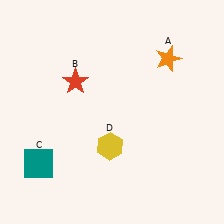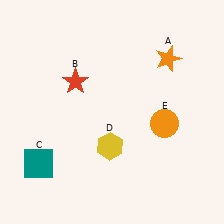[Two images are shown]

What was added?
An orange circle (E) was added in Image 2.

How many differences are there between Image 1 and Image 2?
There is 1 difference between the two images.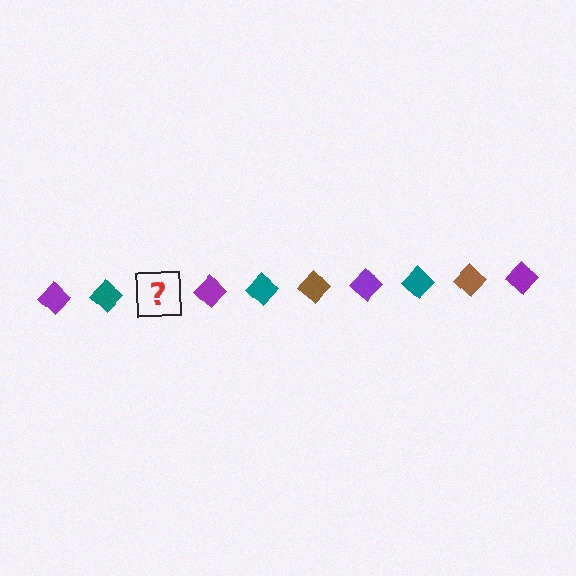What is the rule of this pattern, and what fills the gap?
The rule is that the pattern cycles through purple, teal, brown diamonds. The gap should be filled with a brown diamond.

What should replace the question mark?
The question mark should be replaced with a brown diamond.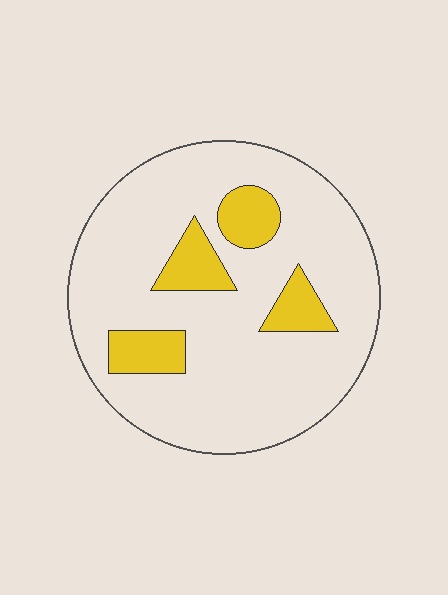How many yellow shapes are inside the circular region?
4.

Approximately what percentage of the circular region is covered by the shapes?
Approximately 15%.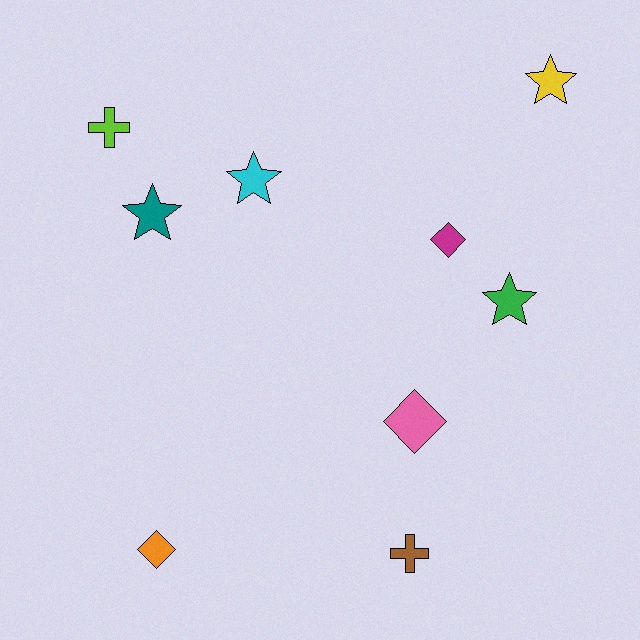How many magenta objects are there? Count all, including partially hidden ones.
There is 1 magenta object.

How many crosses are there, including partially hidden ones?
There are 2 crosses.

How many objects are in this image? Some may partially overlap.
There are 9 objects.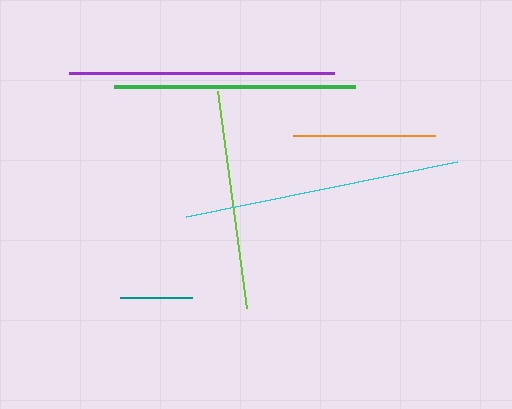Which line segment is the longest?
The cyan line is the longest at approximately 277 pixels.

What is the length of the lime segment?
The lime segment is approximately 218 pixels long.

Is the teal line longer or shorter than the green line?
The green line is longer than the teal line.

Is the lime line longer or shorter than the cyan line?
The cyan line is longer than the lime line.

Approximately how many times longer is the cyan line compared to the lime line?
The cyan line is approximately 1.3 times the length of the lime line.